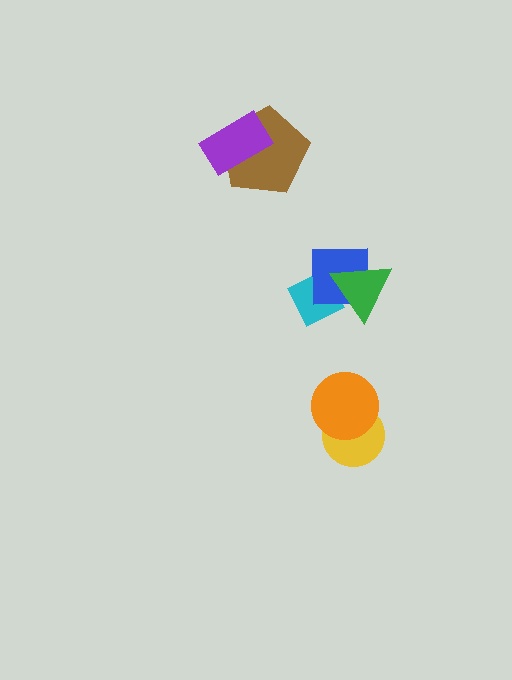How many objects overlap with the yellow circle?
1 object overlaps with the yellow circle.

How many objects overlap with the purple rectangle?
1 object overlaps with the purple rectangle.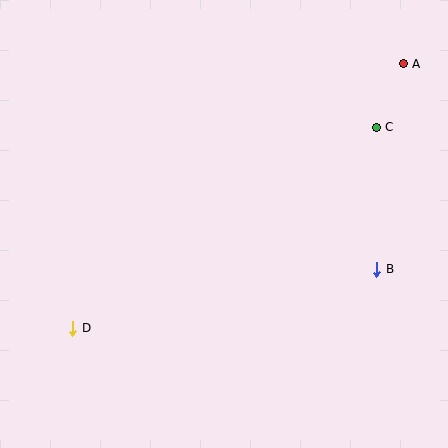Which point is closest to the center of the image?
Point B at (377, 269) is closest to the center.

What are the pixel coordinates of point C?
Point C is at (376, 127).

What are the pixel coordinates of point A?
Point A is at (403, 64).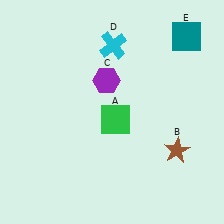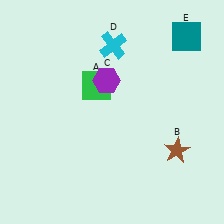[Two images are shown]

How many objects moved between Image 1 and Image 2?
1 object moved between the two images.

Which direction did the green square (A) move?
The green square (A) moved up.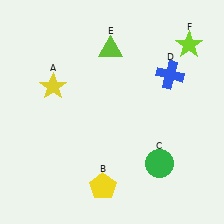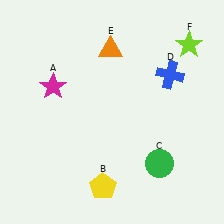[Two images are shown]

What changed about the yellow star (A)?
In Image 1, A is yellow. In Image 2, it changed to magenta.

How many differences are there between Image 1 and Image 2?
There are 2 differences between the two images.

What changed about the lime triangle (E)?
In Image 1, E is lime. In Image 2, it changed to orange.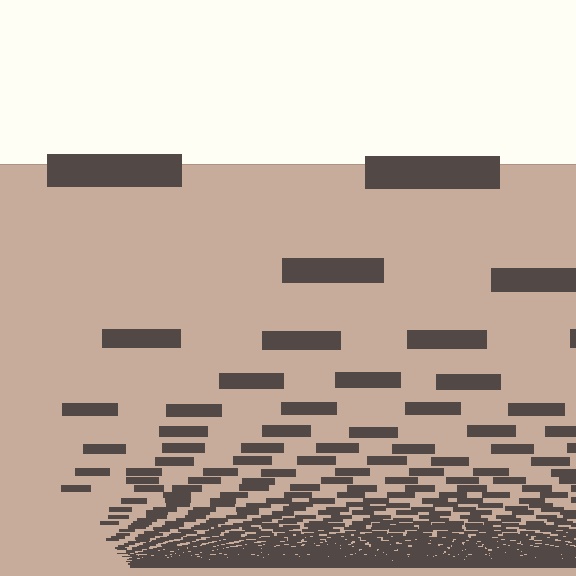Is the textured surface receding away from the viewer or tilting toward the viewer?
The surface appears to tilt toward the viewer. Texture elements get larger and sparser toward the top.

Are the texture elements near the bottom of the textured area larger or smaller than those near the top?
Smaller. The gradient is inverted — elements near the bottom are smaller and denser.